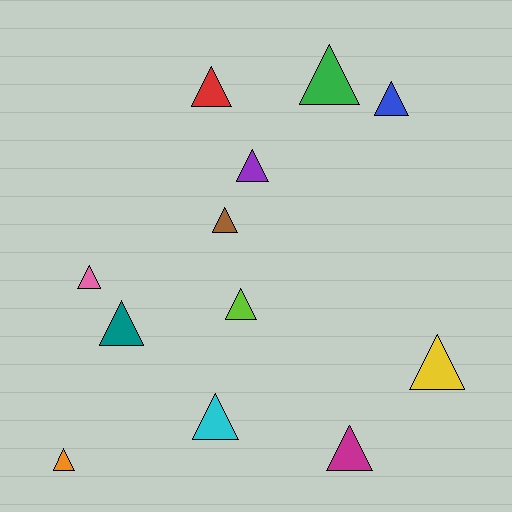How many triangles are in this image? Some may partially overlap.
There are 12 triangles.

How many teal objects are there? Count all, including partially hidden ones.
There is 1 teal object.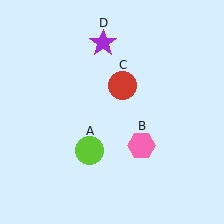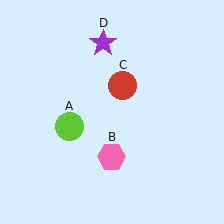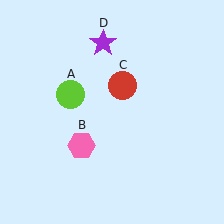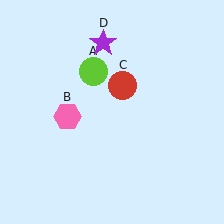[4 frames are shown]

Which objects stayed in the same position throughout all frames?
Red circle (object C) and purple star (object D) remained stationary.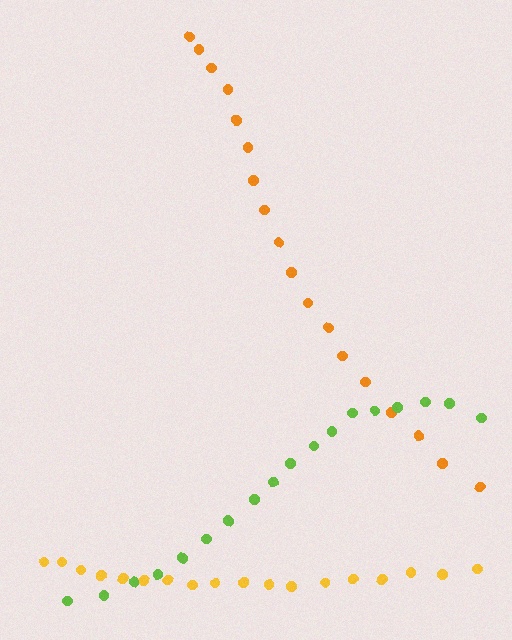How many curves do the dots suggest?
There are 3 distinct paths.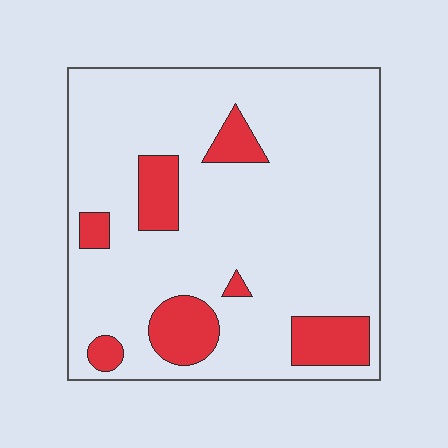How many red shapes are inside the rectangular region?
7.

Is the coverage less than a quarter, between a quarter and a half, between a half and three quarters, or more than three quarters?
Less than a quarter.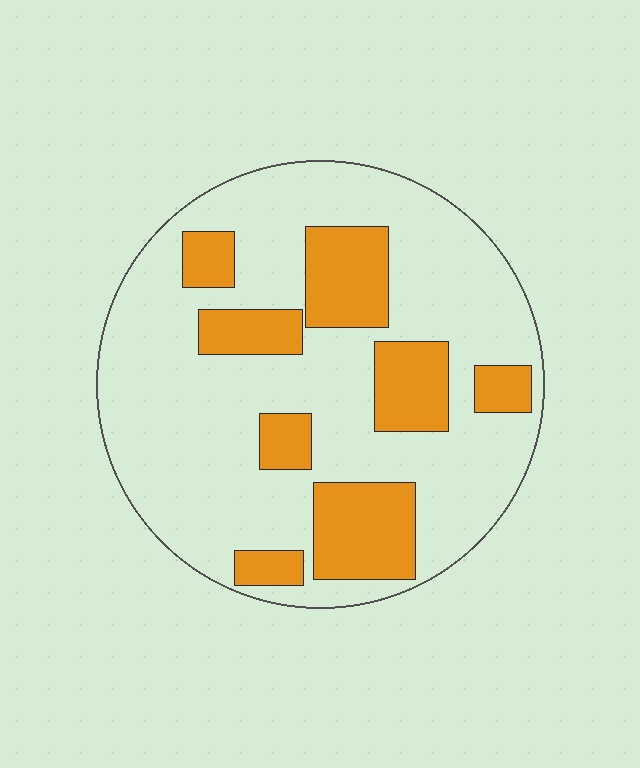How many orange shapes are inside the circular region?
8.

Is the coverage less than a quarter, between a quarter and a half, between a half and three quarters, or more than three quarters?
Between a quarter and a half.